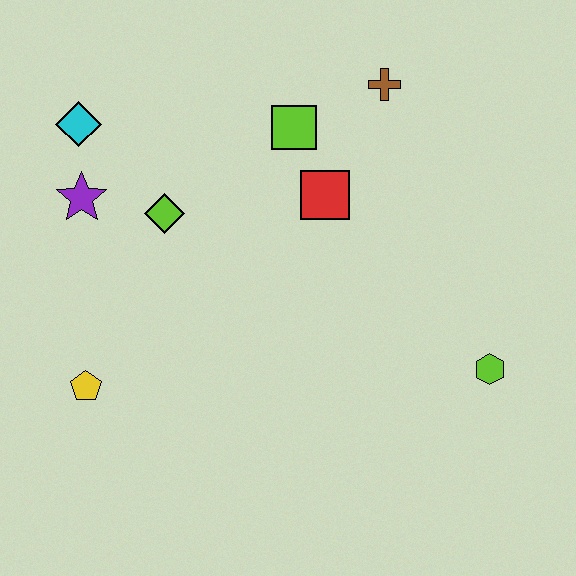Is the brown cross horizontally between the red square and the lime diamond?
No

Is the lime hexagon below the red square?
Yes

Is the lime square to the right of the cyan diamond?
Yes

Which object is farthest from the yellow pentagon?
The brown cross is farthest from the yellow pentagon.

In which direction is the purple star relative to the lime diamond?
The purple star is to the left of the lime diamond.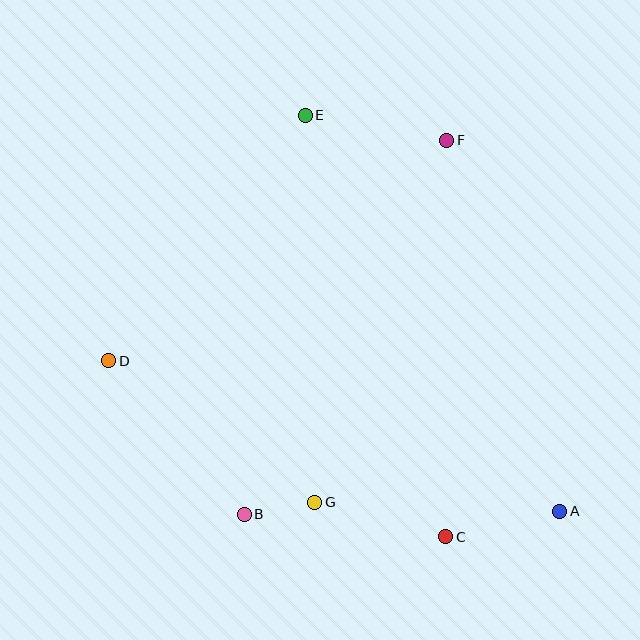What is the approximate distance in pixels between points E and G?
The distance between E and G is approximately 387 pixels.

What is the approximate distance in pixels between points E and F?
The distance between E and F is approximately 144 pixels.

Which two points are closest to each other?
Points B and G are closest to each other.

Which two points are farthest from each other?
Points A and D are farthest from each other.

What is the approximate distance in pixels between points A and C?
The distance between A and C is approximately 117 pixels.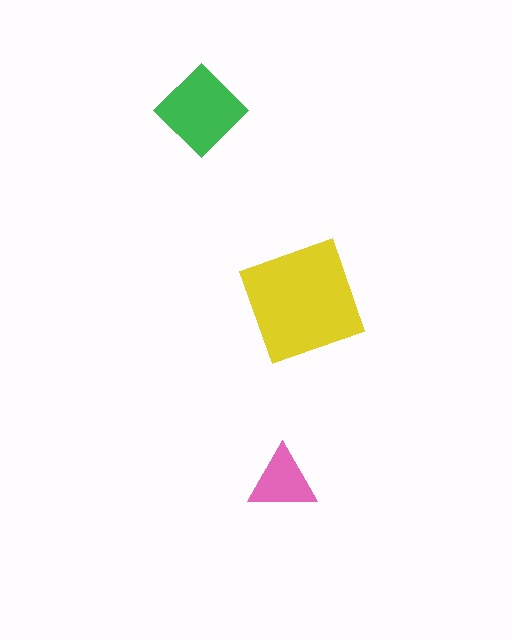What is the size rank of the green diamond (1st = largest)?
2nd.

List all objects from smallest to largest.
The pink triangle, the green diamond, the yellow square.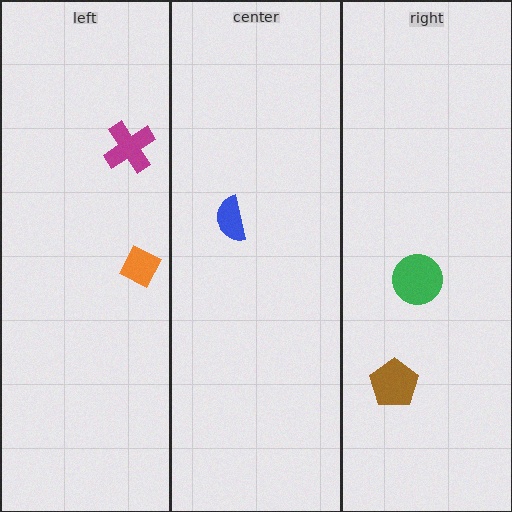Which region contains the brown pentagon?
The right region.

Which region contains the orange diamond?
The left region.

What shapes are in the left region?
The orange diamond, the magenta cross.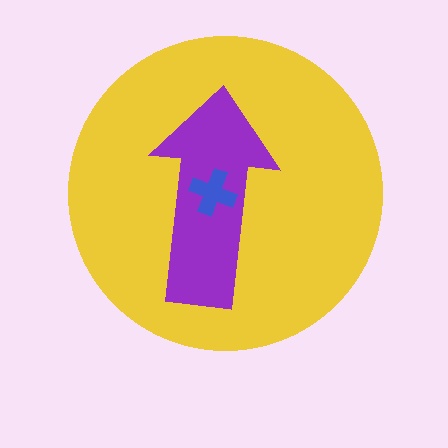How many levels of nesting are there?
3.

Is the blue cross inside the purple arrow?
Yes.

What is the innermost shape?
The blue cross.